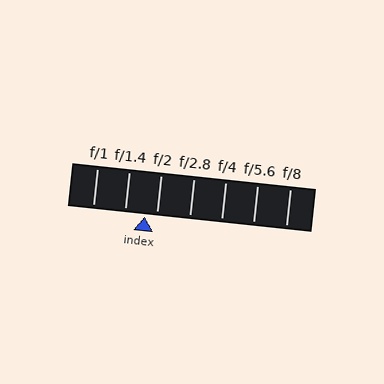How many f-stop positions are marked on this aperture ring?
There are 7 f-stop positions marked.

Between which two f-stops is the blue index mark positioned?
The index mark is between f/1.4 and f/2.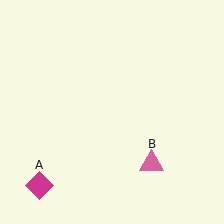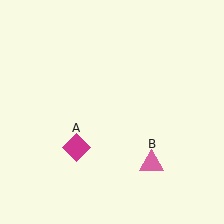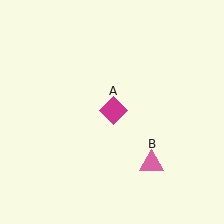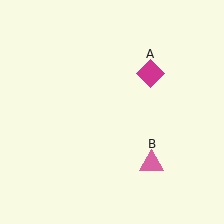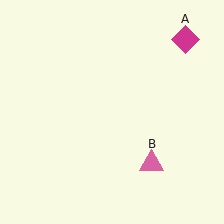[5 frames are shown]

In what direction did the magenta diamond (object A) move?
The magenta diamond (object A) moved up and to the right.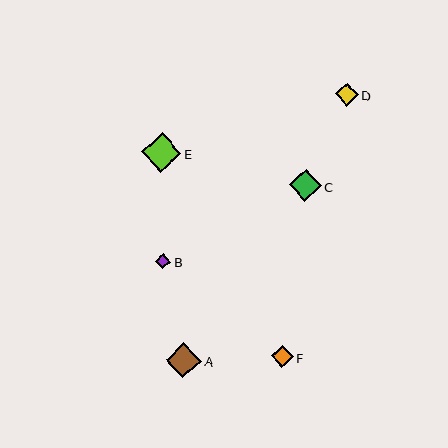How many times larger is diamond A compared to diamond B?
Diamond A is approximately 2.3 times the size of diamond B.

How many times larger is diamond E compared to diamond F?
Diamond E is approximately 1.8 times the size of diamond F.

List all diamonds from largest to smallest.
From largest to smallest: E, A, C, D, F, B.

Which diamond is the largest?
Diamond E is the largest with a size of approximately 39 pixels.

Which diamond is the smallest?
Diamond B is the smallest with a size of approximately 15 pixels.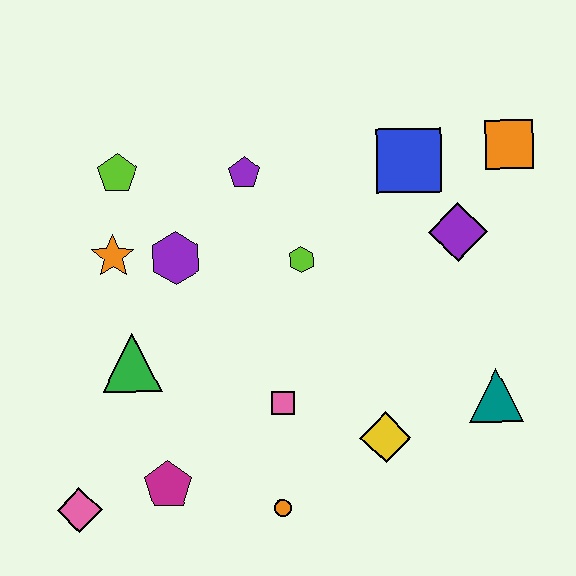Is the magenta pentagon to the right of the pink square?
No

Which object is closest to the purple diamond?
The blue square is closest to the purple diamond.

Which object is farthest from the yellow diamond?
The lime pentagon is farthest from the yellow diamond.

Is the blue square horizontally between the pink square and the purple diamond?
Yes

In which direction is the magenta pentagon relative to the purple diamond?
The magenta pentagon is to the left of the purple diamond.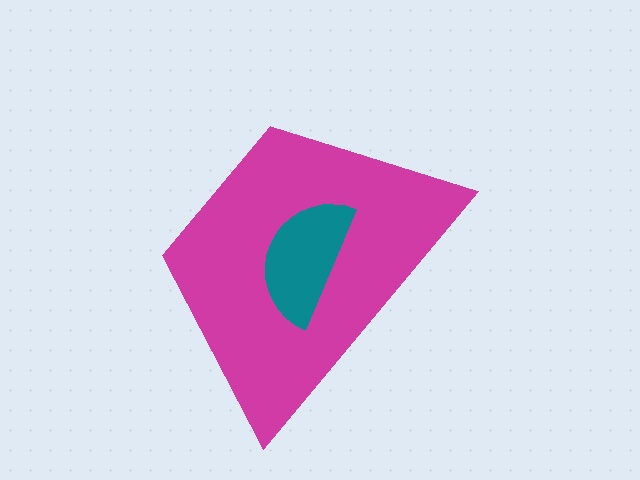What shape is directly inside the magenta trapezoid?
The teal semicircle.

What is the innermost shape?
The teal semicircle.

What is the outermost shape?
The magenta trapezoid.